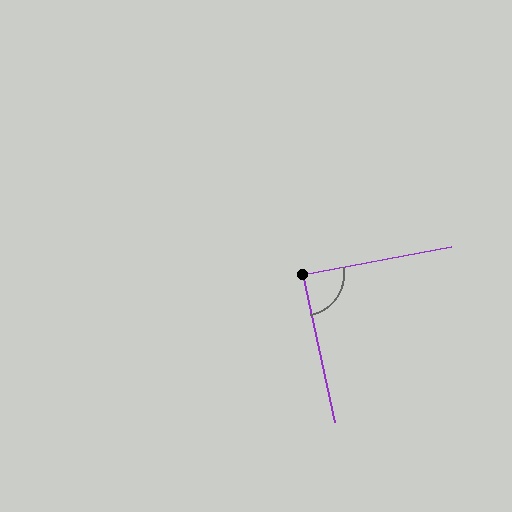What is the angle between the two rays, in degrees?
Approximately 88 degrees.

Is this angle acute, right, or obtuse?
It is approximately a right angle.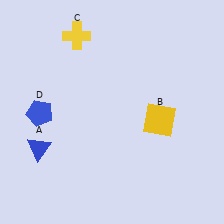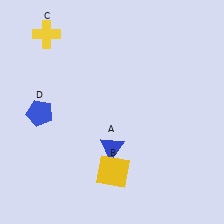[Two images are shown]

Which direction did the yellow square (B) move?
The yellow square (B) moved down.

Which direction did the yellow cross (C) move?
The yellow cross (C) moved left.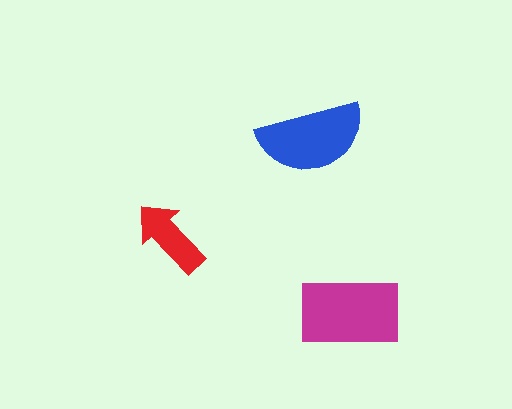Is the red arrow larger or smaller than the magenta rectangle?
Smaller.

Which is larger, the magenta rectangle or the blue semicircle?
The magenta rectangle.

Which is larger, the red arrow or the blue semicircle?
The blue semicircle.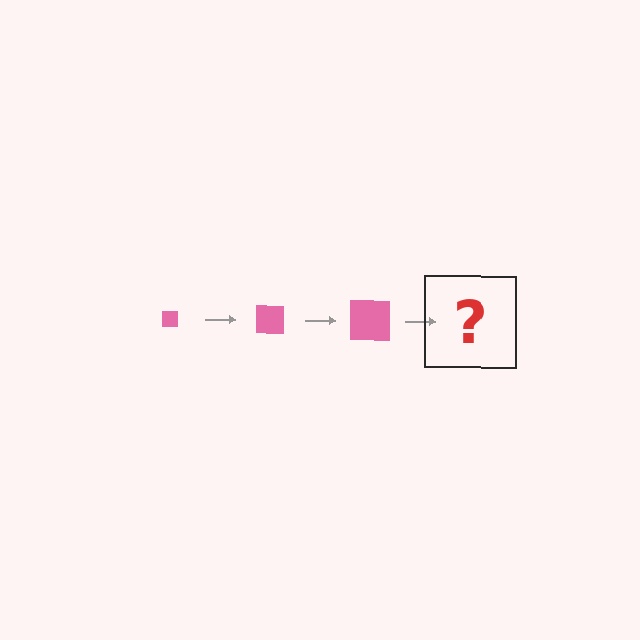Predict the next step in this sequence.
The next step is a pink square, larger than the previous one.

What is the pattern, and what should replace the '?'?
The pattern is that the square gets progressively larger each step. The '?' should be a pink square, larger than the previous one.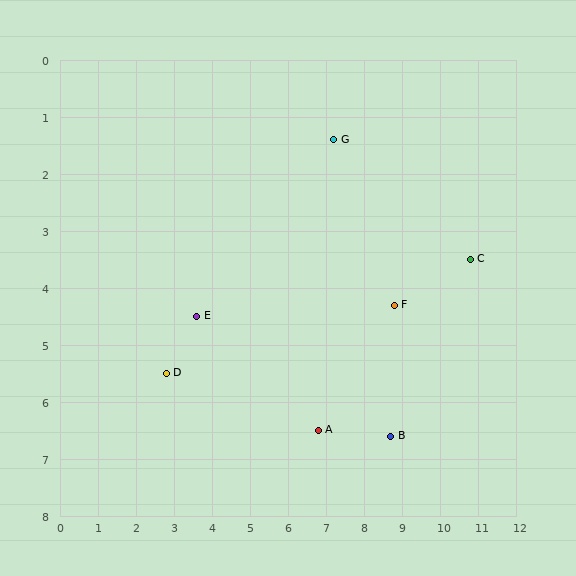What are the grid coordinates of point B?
Point B is at approximately (8.7, 6.6).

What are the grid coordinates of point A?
Point A is at approximately (6.8, 6.5).